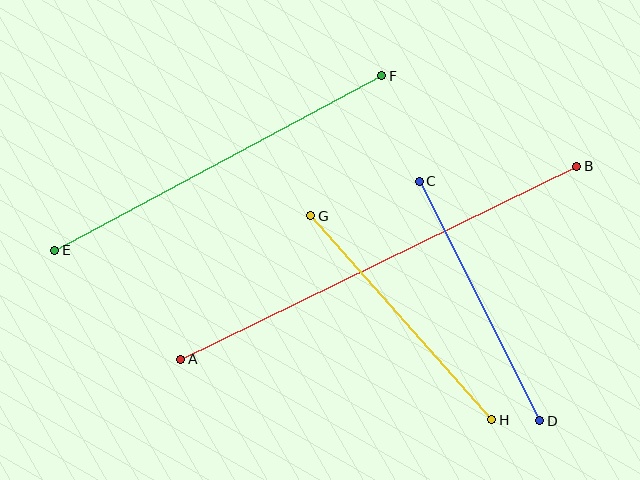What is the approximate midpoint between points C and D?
The midpoint is at approximately (479, 301) pixels.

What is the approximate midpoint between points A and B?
The midpoint is at approximately (379, 263) pixels.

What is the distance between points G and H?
The distance is approximately 273 pixels.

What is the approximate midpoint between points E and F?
The midpoint is at approximately (218, 163) pixels.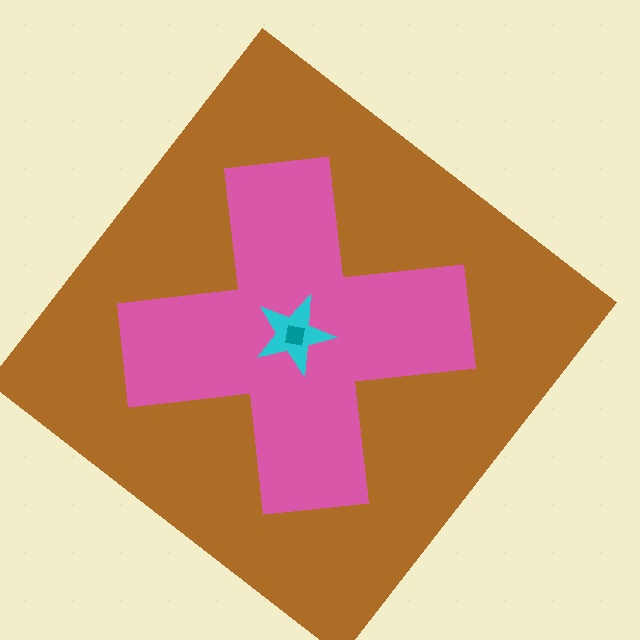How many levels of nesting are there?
4.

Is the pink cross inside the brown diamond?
Yes.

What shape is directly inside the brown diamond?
The pink cross.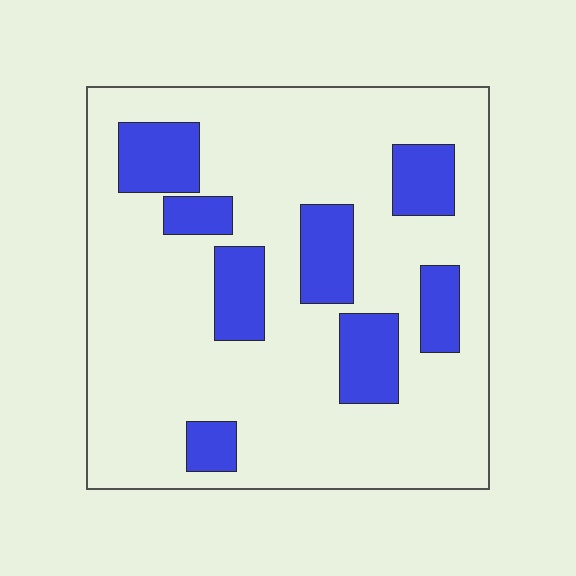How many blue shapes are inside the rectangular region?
8.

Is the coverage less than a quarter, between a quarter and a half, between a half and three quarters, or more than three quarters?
Less than a quarter.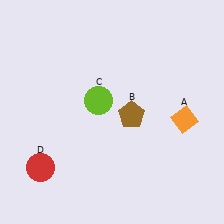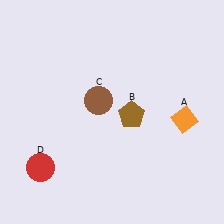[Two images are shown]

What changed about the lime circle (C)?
In Image 1, C is lime. In Image 2, it changed to brown.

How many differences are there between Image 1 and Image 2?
There is 1 difference between the two images.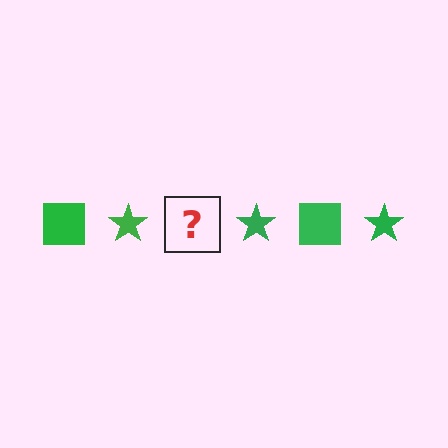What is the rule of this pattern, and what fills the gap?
The rule is that the pattern cycles through square, star shapes in green. The gap should be filled with a green square.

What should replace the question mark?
The question mark should be replaced with a green square.